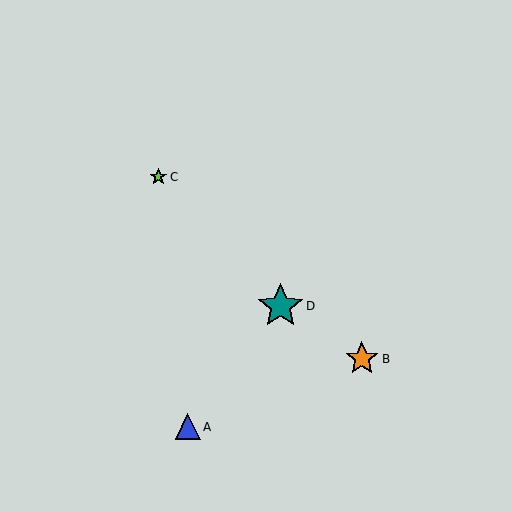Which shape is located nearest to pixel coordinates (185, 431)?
The blue triangle (labeled A) at (188, 427) is nearest to that location.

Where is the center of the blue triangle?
The center of the blue triangle is at (188, 427).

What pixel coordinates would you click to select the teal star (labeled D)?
Click at (280, 306) to select the teal star D.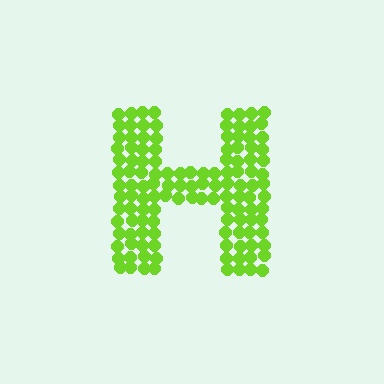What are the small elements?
The small elements are circles.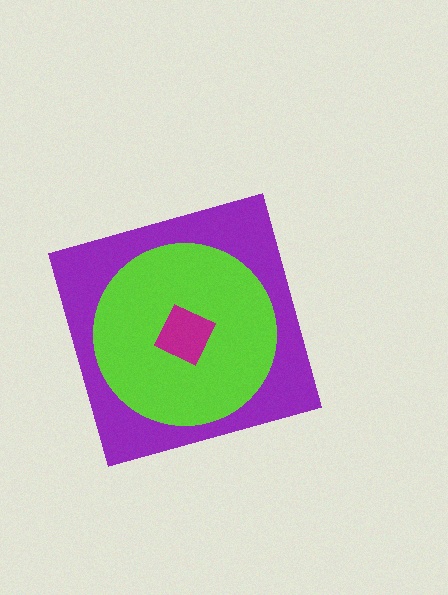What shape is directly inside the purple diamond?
The lime circle.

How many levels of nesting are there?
3.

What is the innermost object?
The magenta square.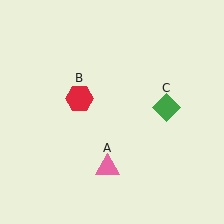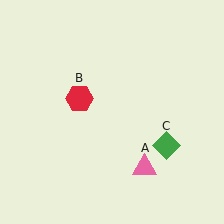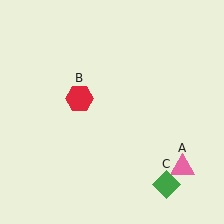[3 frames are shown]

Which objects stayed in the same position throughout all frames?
Red hexagon (object B) remained stationary.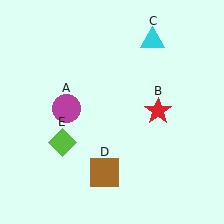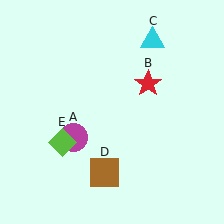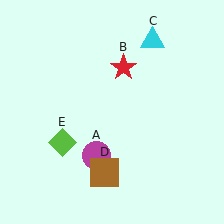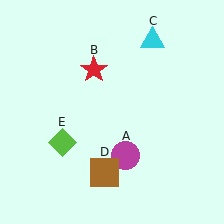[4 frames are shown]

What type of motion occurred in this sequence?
The magenta circle (object A), red star (object B) rotated counterclockwise around the center of the scene.